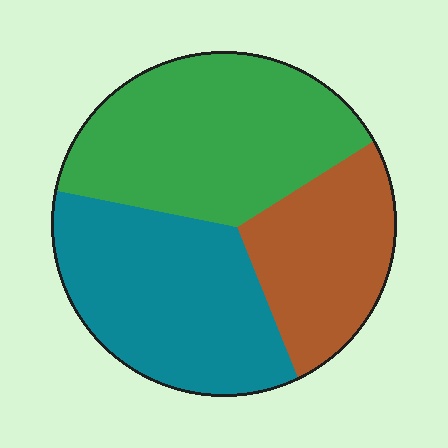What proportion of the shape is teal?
Teal takes up between a quarter and a half of the shape.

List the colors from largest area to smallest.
From largest to smallest: green, teal, brown.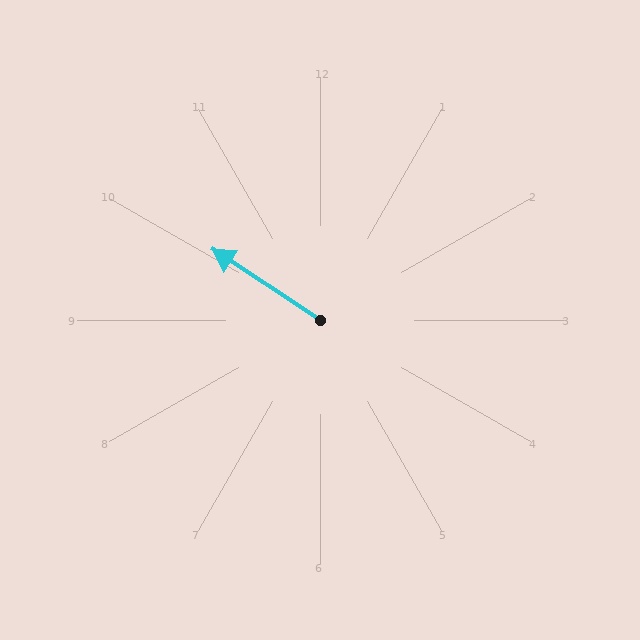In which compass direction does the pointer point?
Northwest.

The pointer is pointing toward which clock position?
Roughly 10 o'clock.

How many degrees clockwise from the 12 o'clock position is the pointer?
Approximately 303 degrees.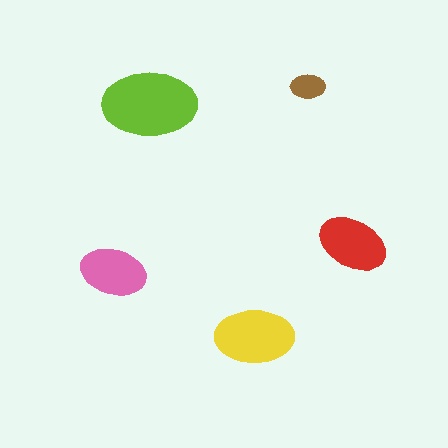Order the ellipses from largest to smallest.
the lime one, the yellow one, the red one, the pink one, the brown one.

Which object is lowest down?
The yellow ellipse is bottommost.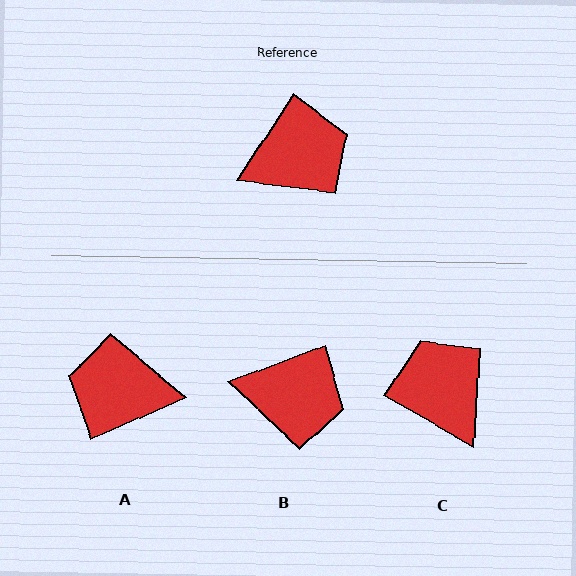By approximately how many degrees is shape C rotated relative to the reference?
Approximately 94 degrees counter-clockwise.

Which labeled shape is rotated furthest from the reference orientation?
A, about 147 degrees away.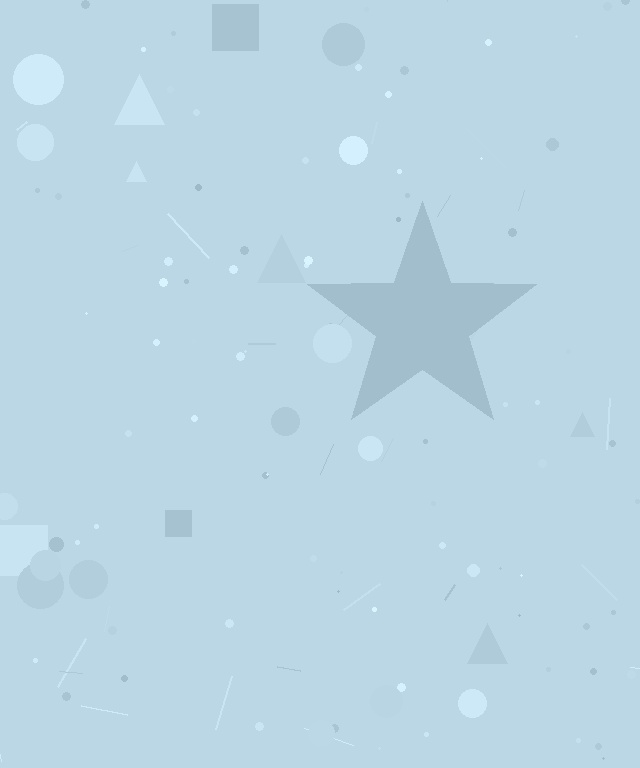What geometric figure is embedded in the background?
A star is embedded in the background.